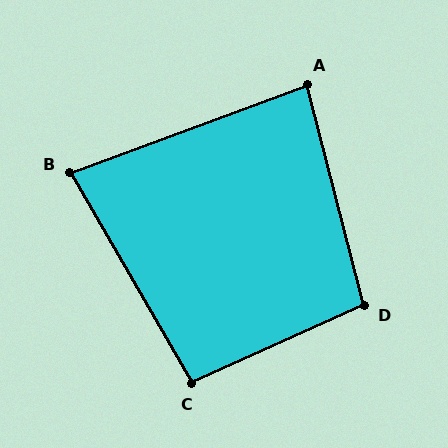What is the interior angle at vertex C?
Approximately 96 degrees (obtuse).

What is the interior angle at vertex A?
Approximately 84 degrees (acute).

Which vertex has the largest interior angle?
D, at approximately 100 degrees.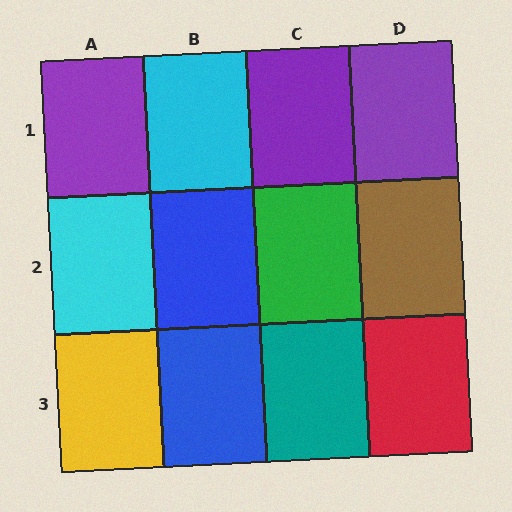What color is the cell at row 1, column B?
Cyan.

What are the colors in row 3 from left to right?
Yellow, blue, teal, red.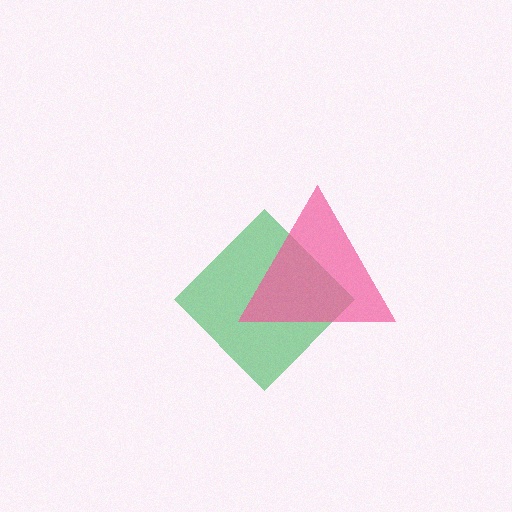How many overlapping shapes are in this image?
There are 2 overlapping shapes in the image.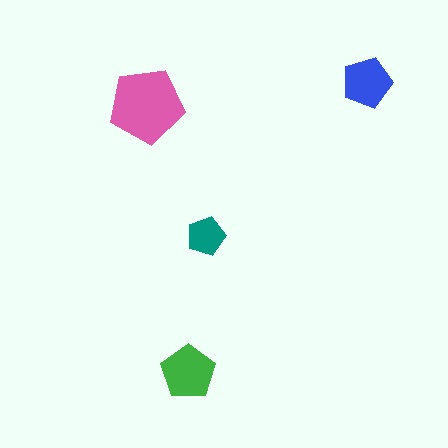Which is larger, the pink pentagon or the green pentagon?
The pink one.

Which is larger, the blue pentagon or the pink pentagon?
The pink one.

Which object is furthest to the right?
The blue pentagon is rightmost.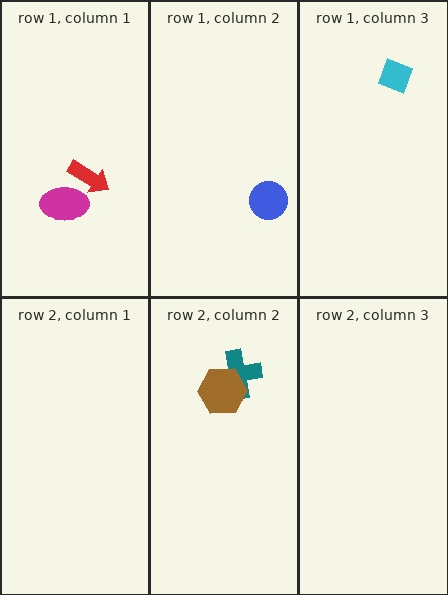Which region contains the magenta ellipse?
The row 1, column 1 region.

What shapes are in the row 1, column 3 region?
The cyan diamond.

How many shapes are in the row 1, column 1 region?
2.